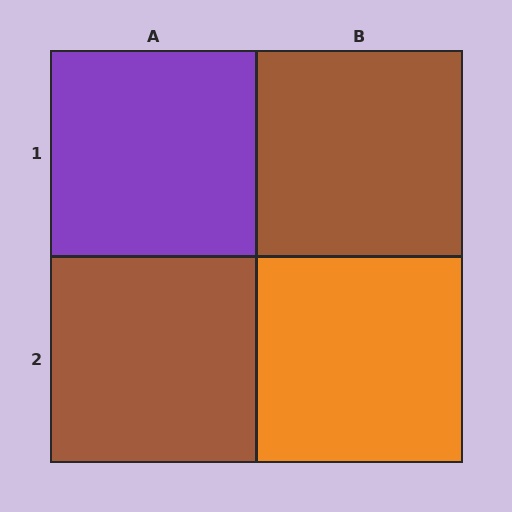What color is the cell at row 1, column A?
Purple.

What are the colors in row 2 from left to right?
Brown, orange.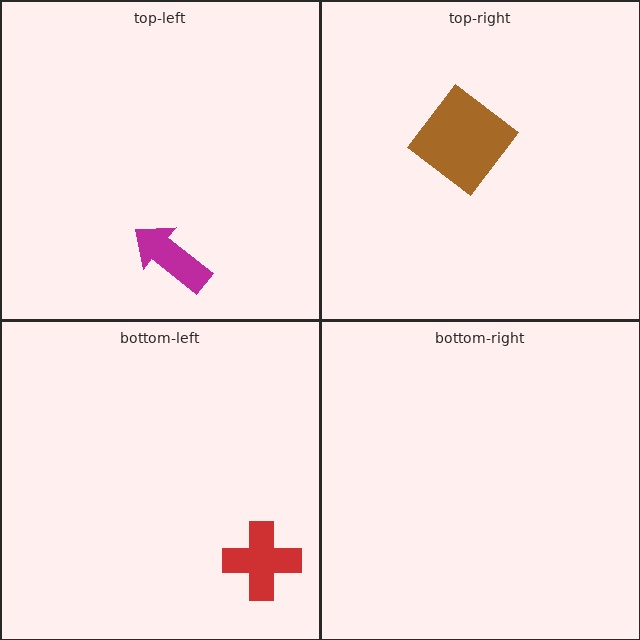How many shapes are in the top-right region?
1.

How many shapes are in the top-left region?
1.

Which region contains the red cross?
The bottom-left region.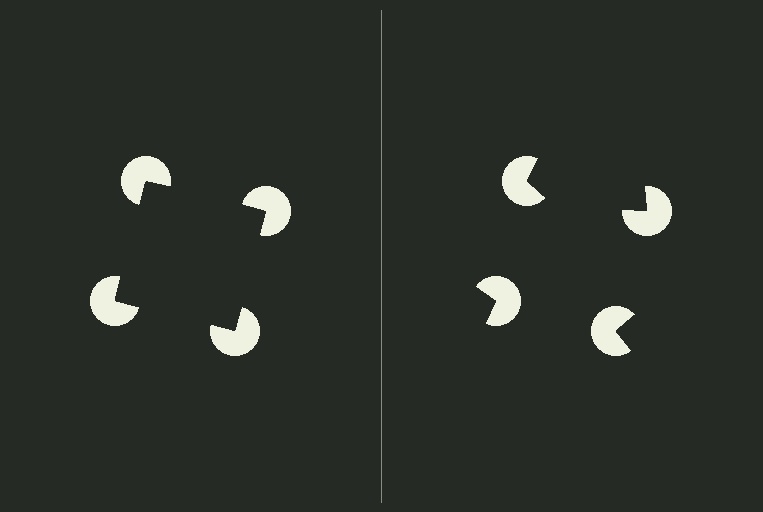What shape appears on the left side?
An illusory square.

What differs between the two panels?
The pac-man discs are positioned identically on both sides; only the wedge orientations differ. On the left they align to a square; on the right they are misaligned.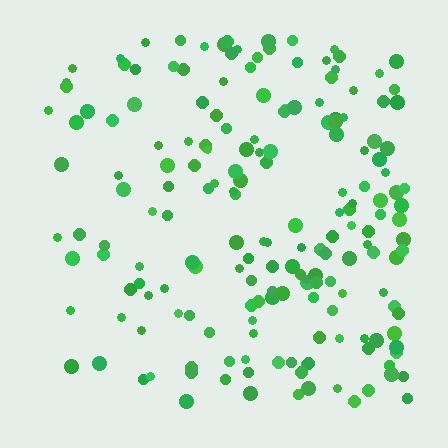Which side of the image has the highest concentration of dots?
The right.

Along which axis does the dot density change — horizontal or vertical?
Horizontal.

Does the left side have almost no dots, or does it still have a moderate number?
Still a moderate number, just noticeably fewer than the right.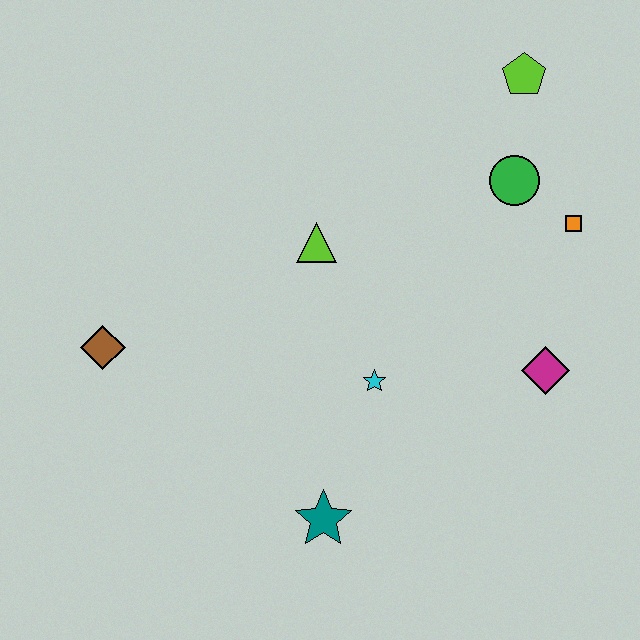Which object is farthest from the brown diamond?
The lime pentagon is farthest from the brown diamond.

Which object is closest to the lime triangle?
The cyan star is closest to the lime triangle.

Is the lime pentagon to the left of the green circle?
No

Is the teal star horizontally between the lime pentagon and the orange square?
No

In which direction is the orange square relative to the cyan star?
The orange square is to the right of the cyan star.